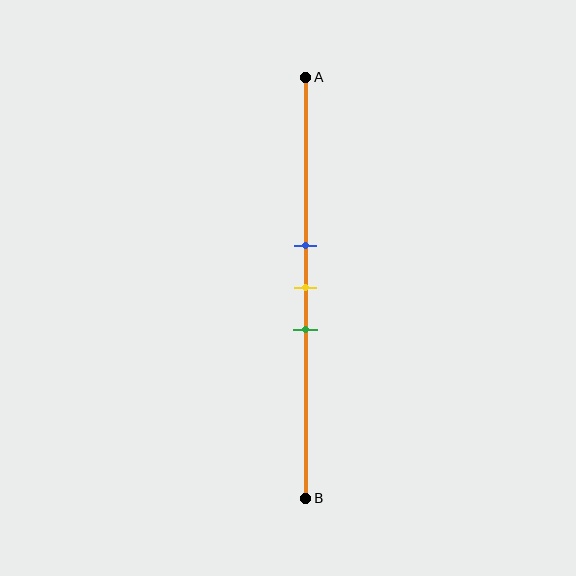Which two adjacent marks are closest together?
The blue and yellow marks are the closest adjacent pair.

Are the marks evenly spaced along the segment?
Yes, the marks are approximately evenly spaced.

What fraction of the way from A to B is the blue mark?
The blue mark is approximately 40% (0.4) of the way from A to B.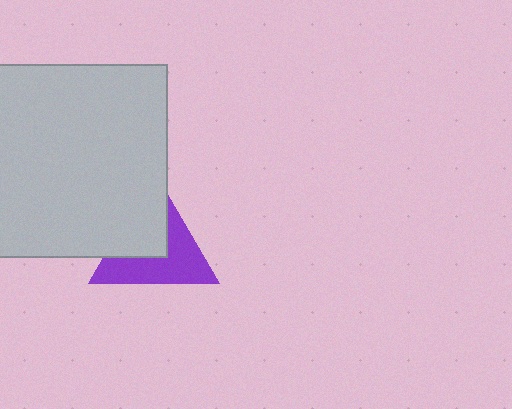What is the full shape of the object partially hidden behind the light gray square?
The partially hidden object is a purple triangle.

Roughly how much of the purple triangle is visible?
About half of it is visible (roughly 56%).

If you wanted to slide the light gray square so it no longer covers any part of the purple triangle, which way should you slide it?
Slide it toward the upper-left — that is the most direct way to separate the two shapes.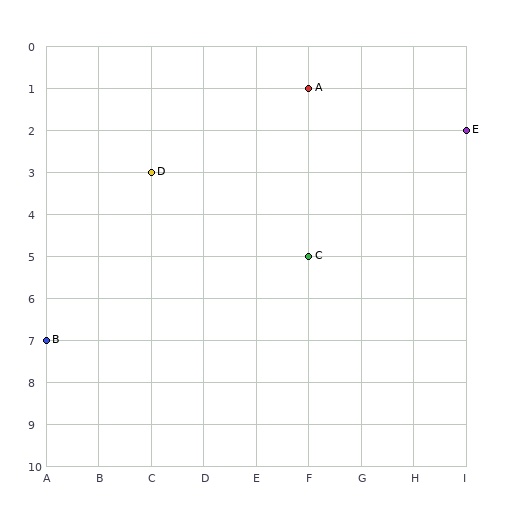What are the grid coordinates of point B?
Point B is at grid coordinates (A, 7).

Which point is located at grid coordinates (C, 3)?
Point D is at (C, 3).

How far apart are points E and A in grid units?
Points E and A are 3 columns and 1 row apart (about 3.2 grid units diagonally).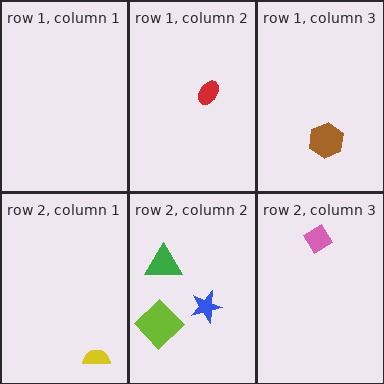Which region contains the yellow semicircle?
The row 2, column 1 region.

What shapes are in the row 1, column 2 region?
The red ellipse.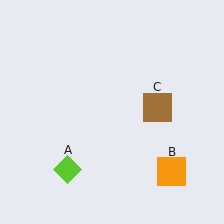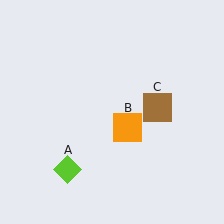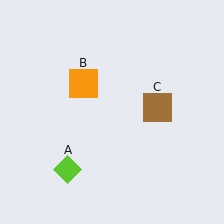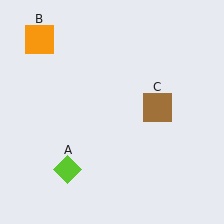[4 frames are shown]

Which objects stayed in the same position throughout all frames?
Lime diamond (object A) and brown square (object C) remained stationary.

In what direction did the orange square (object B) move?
The orange square (object B) moved up and to the left.